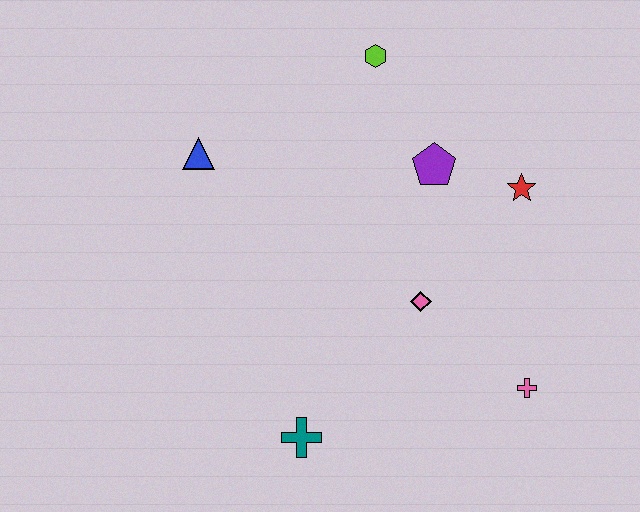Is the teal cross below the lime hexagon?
Yes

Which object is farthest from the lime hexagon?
The teal cross is farthest from the lime hexagon.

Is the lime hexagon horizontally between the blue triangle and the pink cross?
Yes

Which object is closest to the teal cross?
The pink diamond is closest to the teal cross.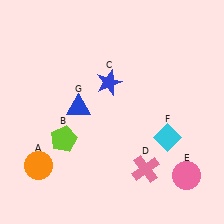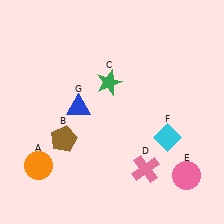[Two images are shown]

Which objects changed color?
B changed from lime to brown. C changed from blue to green.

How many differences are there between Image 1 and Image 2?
There are 2 differences between the two images.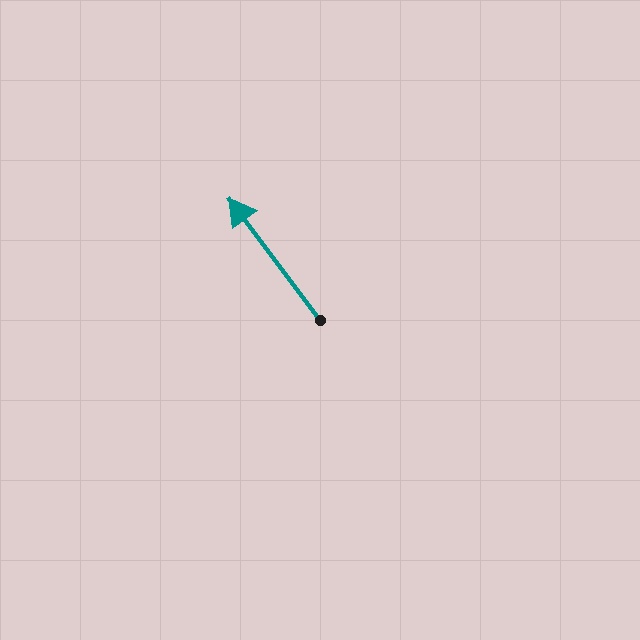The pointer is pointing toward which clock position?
Roughly 11 o'clock.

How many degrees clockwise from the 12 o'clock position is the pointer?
Approximately 323 degrees.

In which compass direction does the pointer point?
Northwest.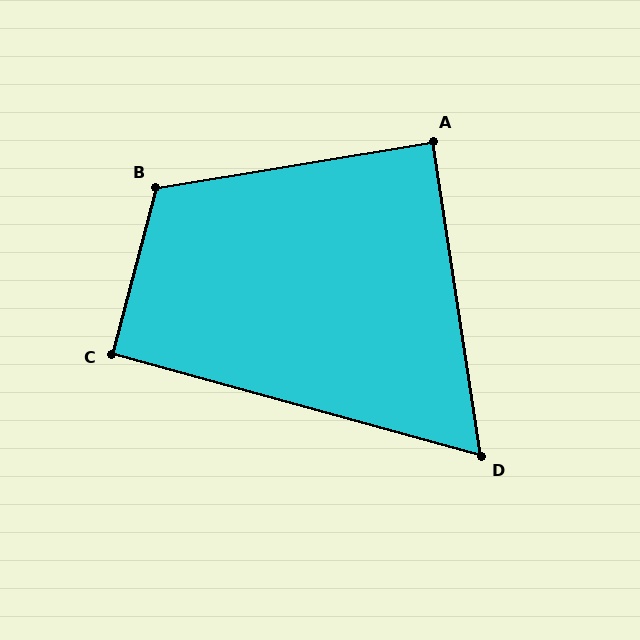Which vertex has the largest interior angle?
B, at approximately 114 degrees.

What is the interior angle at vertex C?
Approximately 91 degrees (approximately right).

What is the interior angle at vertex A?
Approximately 89 degrees (approximately right).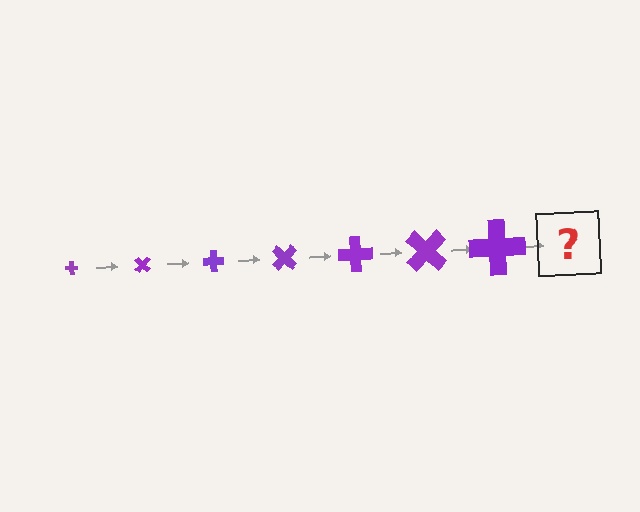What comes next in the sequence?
The next element should be a cross, larger than the previous one and rotated 315 degrees from the start.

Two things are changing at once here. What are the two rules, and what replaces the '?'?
The two rules are that the cross grows larger each step and it rotates 45 degrees each step. The '?' should be a cross, larger than the previous one and rotated 315 degrees from the start.